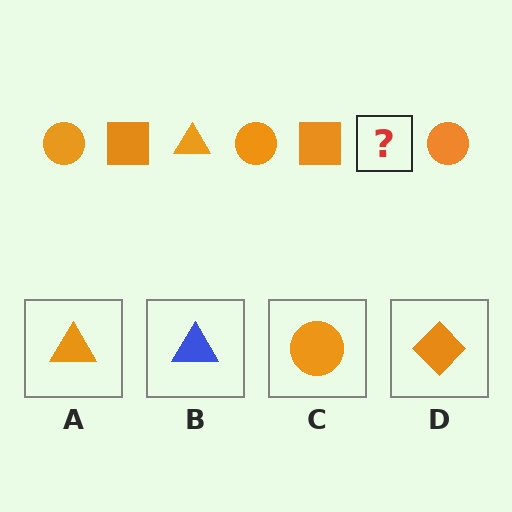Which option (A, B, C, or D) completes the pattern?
A.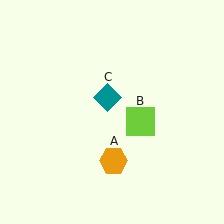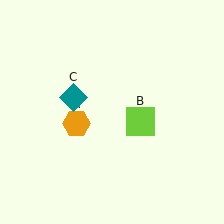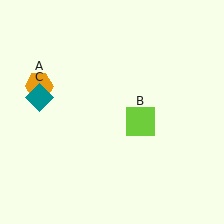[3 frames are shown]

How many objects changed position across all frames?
2 objects changed position: orange hexagon (object A), teal diamond (object C).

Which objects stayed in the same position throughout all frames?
Lime square (object B) remained stationary.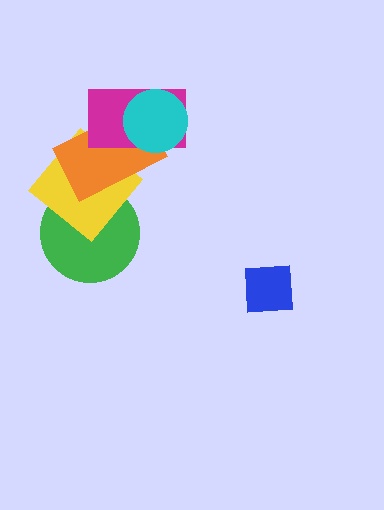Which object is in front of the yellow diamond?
The orange rectangle is in front of the yellow diamond.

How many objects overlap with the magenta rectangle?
2 objects overlap with the magenta rectangle.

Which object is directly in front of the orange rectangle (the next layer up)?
The magenta rectangle is directly in front of the orange rectangle.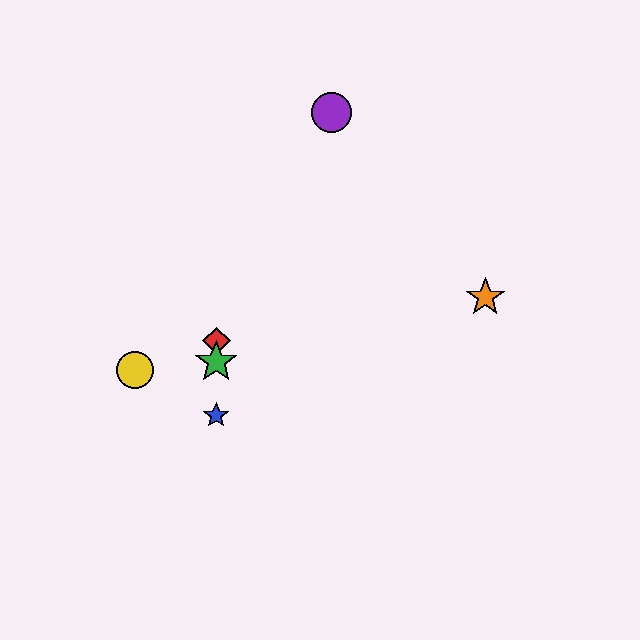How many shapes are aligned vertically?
3 shapes (the red diamond, the blue star, the green star) are aligned vertically.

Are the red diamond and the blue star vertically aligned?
Yes, both are at x≈216.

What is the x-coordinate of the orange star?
The orange star is at x≈485.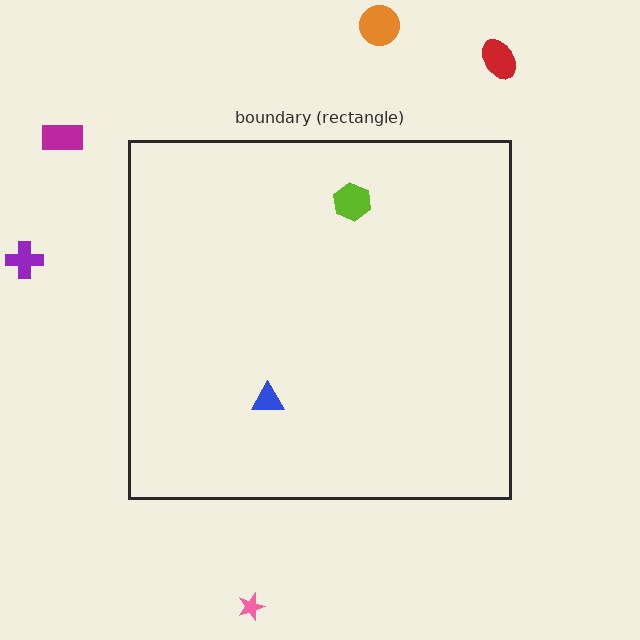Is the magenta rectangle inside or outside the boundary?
Outside.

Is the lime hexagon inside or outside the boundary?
Inside.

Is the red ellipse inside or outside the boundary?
Outside.